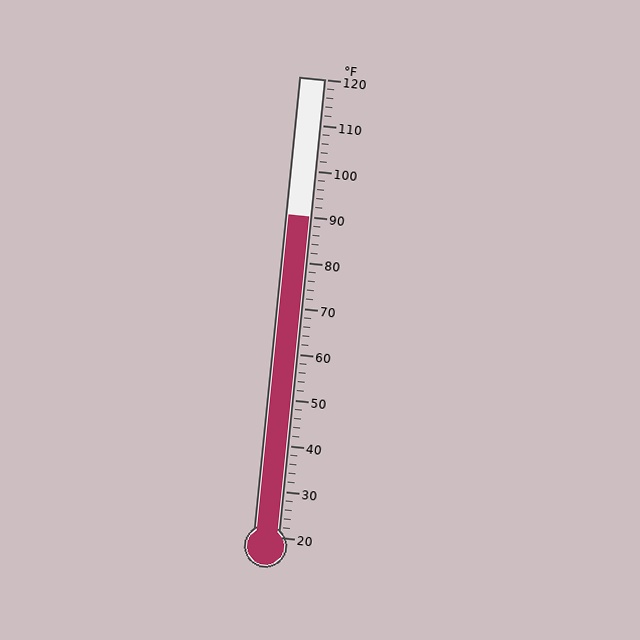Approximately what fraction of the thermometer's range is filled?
The thermometer is filled to approximately 70% of its range.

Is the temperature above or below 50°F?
The temperature is above 50°F.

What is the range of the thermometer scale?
The thermometer scale ranges from 20°F to 120°F.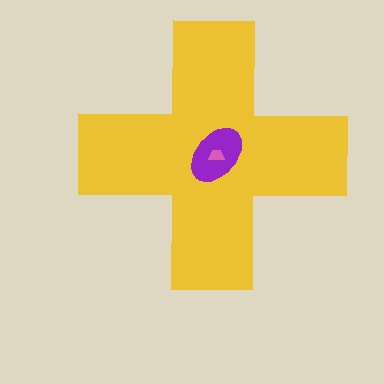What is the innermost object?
The pink trapezoid.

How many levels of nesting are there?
3.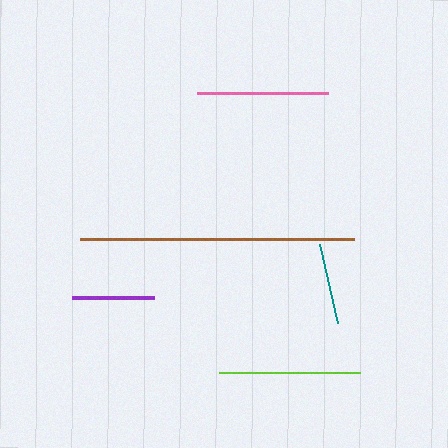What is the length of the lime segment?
The lime segment is approximately 141 pixels long.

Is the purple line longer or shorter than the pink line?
The pink line is longer than the purple line.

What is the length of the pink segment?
The pink segment is approximately 132 pixels long.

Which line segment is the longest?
The brown line is the longest at approximately 274 pixels.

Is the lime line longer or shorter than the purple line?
The lime line is longer than the purple line.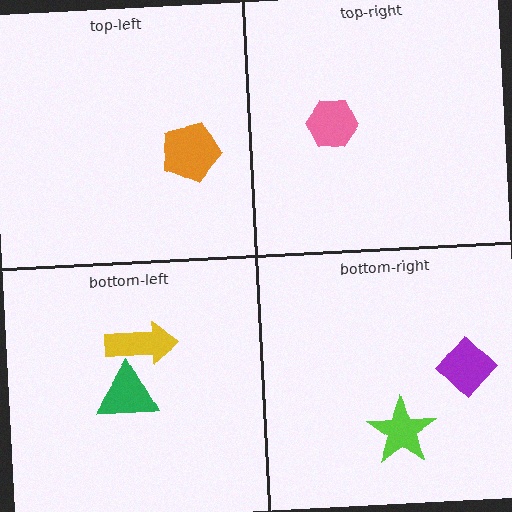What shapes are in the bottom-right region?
The lime star, the purple diamond.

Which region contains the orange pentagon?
The top-left region.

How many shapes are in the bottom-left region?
2.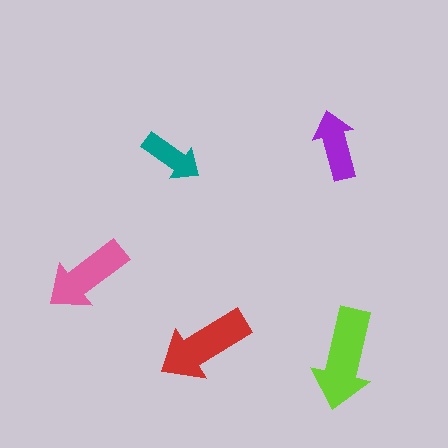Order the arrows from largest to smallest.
the lime one, the red one, the pink one, the purple one, the teal one.